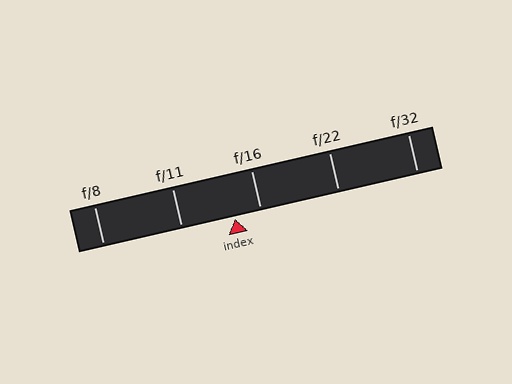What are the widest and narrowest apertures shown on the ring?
The widest aperture shown is f/8 and the narrowest is f/32.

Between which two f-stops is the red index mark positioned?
The index mark is between f/11 and f/16.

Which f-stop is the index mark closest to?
The index mark is closest to f/16.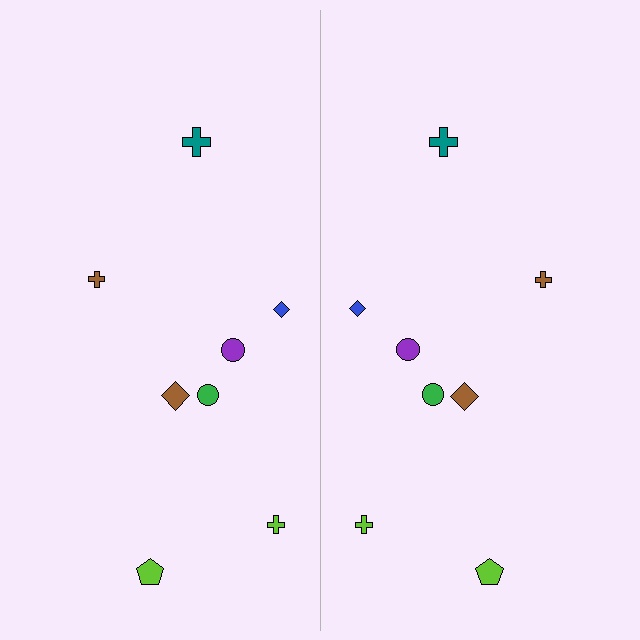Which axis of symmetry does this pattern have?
The pattern has a vertical axis of symmetry running through the center of the image.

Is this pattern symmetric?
Yes, this pattern has bilateral (reflection) symmetry.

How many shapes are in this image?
There are 16 shapes in this image.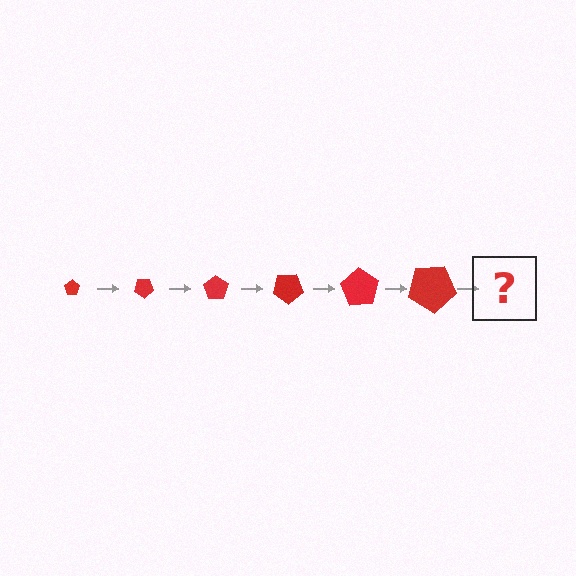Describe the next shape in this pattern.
It should be a pentagon, larger than the previous one and rotated 210 degrees from the start.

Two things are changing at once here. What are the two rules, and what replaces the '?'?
The two rules are that the pentagon grows larger each step and it rotates 35 degrees each step. The '?' should be a pentagon, larger than the previous one and rotated 210 degrees from the start.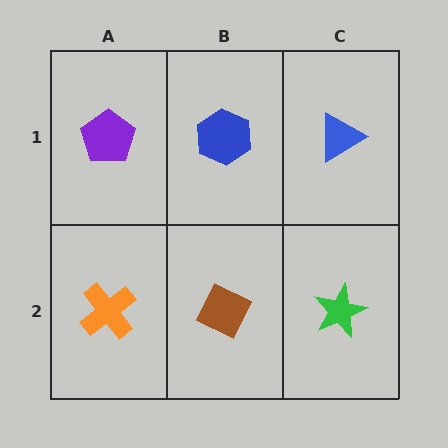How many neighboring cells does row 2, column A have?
2.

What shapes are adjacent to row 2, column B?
A blue hexagon (row 1, column B), an orange cross (row 2, column A), a green star (row 2, column C).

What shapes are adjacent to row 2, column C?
A blue triangle (row 1, column C), a brown diamond (row 2, column B).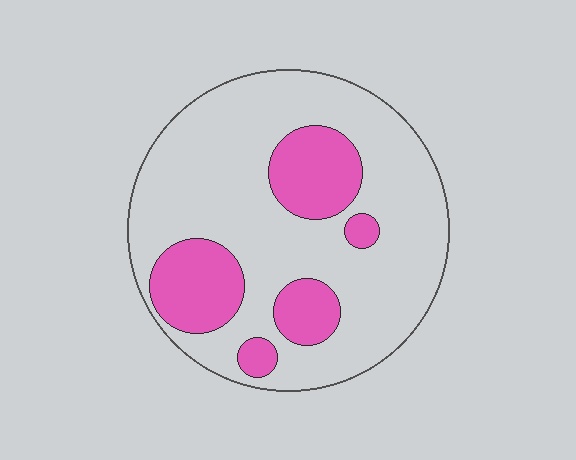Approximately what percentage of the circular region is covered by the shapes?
Approximately 25%.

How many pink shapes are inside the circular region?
5.